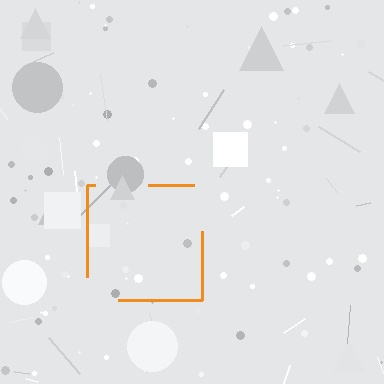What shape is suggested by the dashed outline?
The dashed outline suggests a square.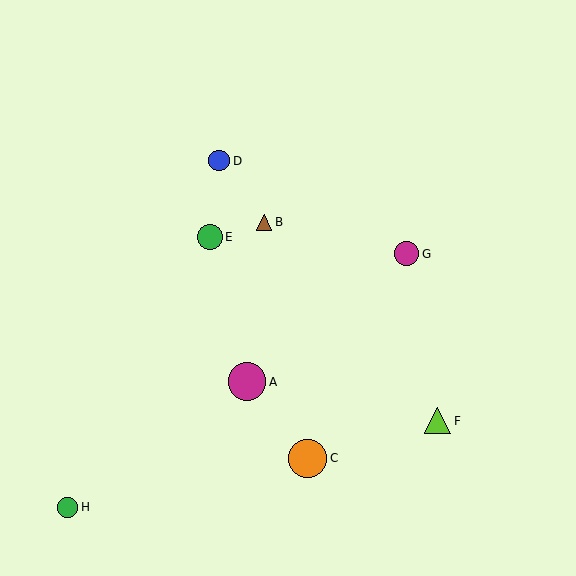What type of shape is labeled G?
Shape G is a magenta circle.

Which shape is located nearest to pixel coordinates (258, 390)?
The magenta circle (labeled A) at (247, 382) is nearest to that location.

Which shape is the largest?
The orange circle (labeled C) is the largest.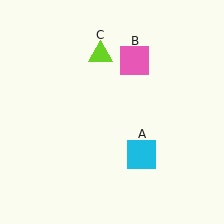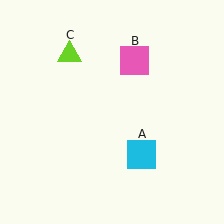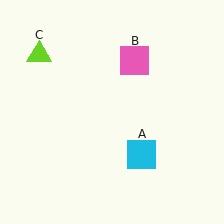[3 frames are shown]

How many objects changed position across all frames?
1 object changed position: lime triangle (object C).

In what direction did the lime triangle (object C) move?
The lime triangle (object C) moved left.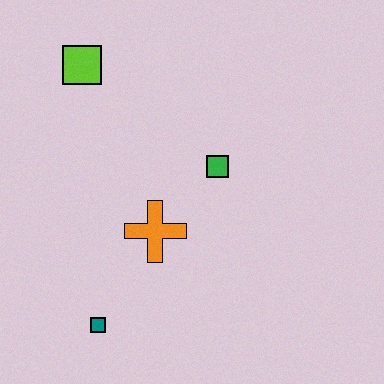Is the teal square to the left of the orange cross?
Yes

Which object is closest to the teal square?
The orange cross is closest to the teal square.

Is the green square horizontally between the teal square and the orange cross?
No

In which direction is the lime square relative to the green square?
The lime square is to the left of the green square.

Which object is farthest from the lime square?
The teal square is farthest from the lime square.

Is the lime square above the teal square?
Yes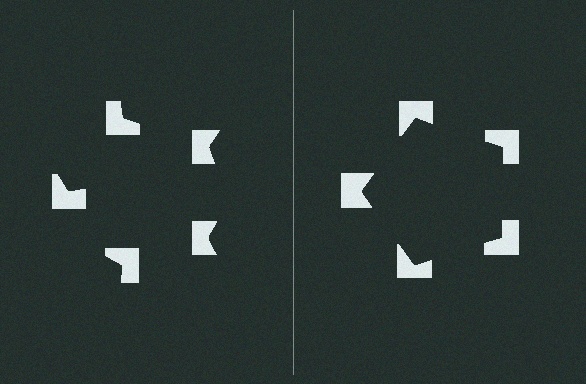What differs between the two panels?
The notched squares are positioned identically on both sides; only the wedge orientations differ. On the right they align to a pentagon; on the left they are misaligned.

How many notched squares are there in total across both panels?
10 — 5 on each side.